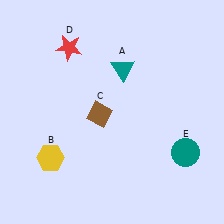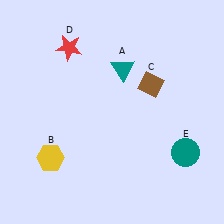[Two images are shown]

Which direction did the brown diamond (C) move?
The brown diamond (C) moved right.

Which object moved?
The brown diamond (C) moved right.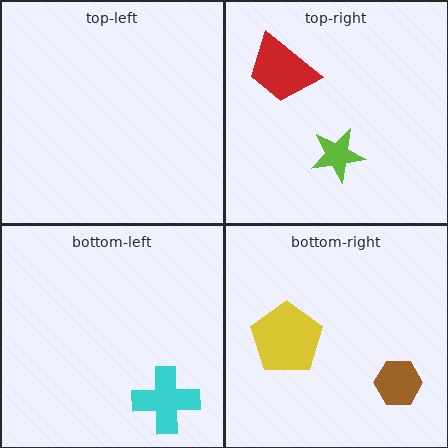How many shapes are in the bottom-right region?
2.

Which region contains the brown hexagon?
The bottom-right region.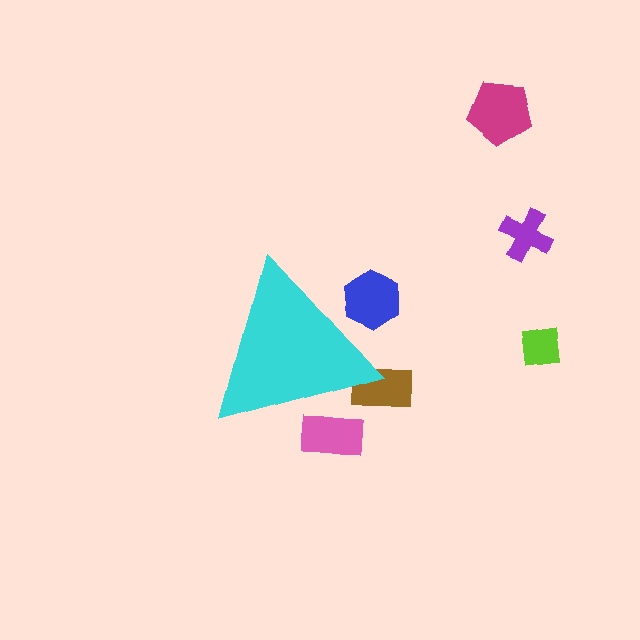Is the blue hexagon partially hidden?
Yes, the blue hexagon is partially hidden behind the cyan triangle.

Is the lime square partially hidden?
No, the lime square is fully visible.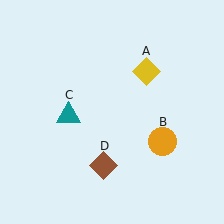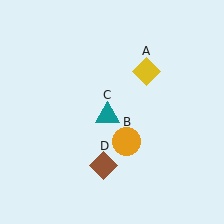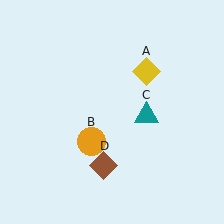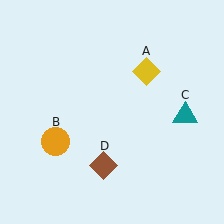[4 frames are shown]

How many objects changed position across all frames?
2 objects changed position: orange circle (object B), teal triangle (object C).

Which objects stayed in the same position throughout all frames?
Yellow diamond (object A) and brown diamond (object D) remained stationary.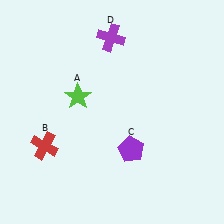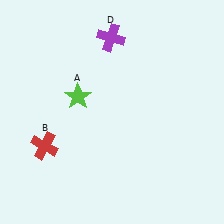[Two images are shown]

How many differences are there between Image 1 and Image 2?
There is 1 difference between the two images.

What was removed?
The purple pentagon (C) was removed in Image 2.